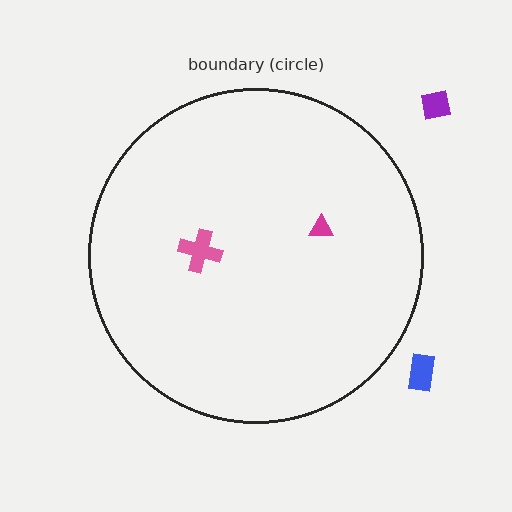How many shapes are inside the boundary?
2 inside, 2 outside.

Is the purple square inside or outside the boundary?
Outside.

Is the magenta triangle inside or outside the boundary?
Inside.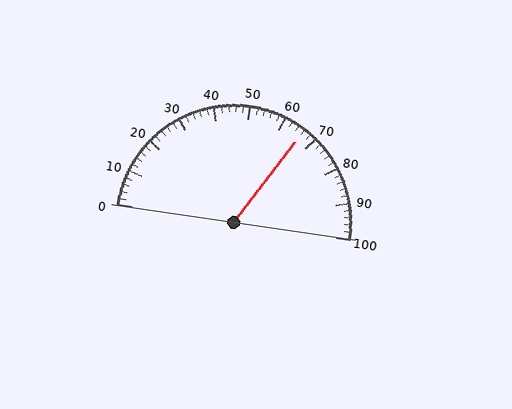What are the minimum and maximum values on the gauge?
The gauge ranges from 0 to 100.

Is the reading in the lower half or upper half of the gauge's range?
The reading is in the upper half of the range (0 to 100).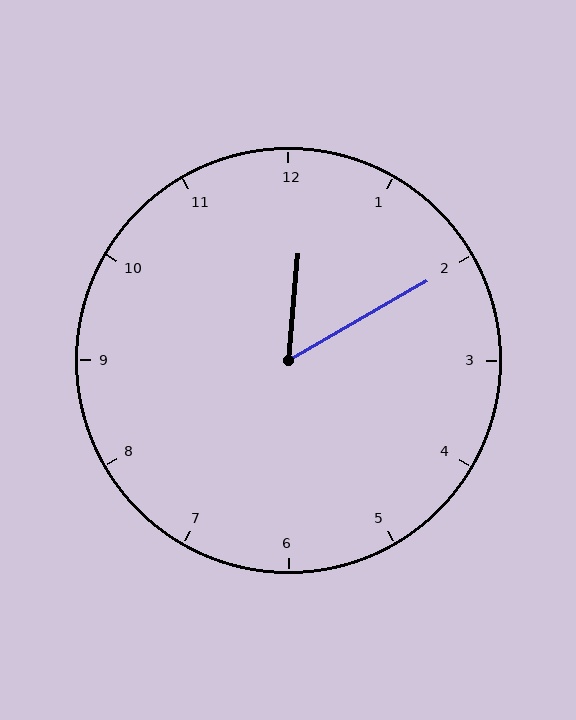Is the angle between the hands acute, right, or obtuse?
It is acute.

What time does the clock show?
12:10.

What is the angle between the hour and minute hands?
Approximately 55 degrees.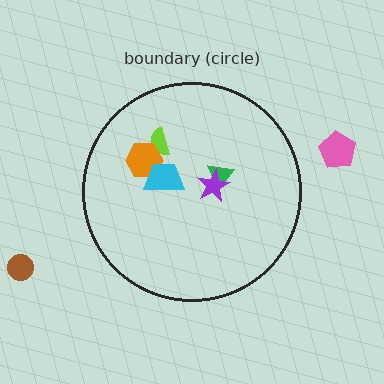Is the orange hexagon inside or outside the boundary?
Inside.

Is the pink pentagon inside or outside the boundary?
Outside.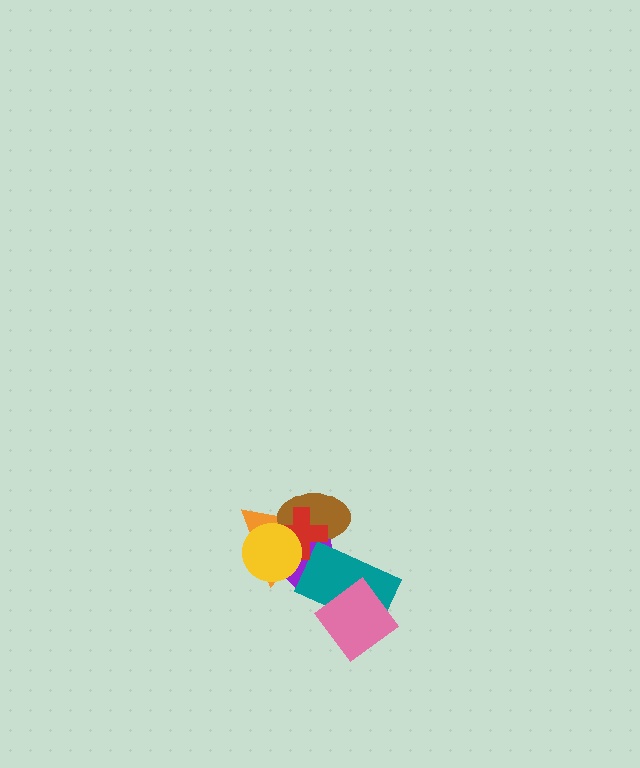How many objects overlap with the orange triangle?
5 objects overlap with the orange triangle.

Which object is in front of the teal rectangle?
The pink diamond is in front of the teal rectangle.